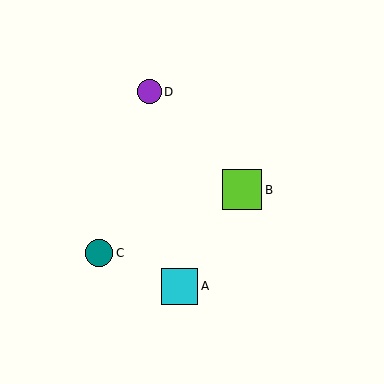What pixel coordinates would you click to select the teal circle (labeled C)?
Click at (99, 253) to select the teal circle C.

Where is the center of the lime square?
The center of the lime square is at (242, 190).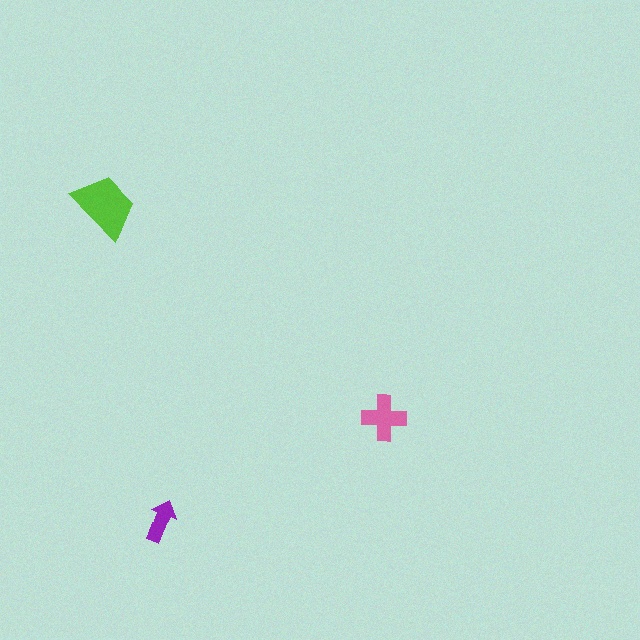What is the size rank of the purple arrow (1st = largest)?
3rd.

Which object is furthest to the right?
The pink cross is rightmost.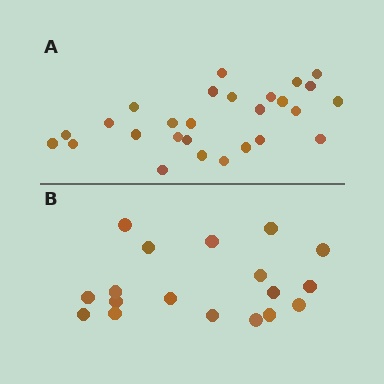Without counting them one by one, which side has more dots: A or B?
Region A (the top region) has more dots.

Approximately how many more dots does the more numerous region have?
Region A has roughly 8 or so more dots than region B.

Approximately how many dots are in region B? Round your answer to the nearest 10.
About 20 dots. (The exact count is 18, which rounds to 20.)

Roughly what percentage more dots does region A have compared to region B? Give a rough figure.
About 50% more.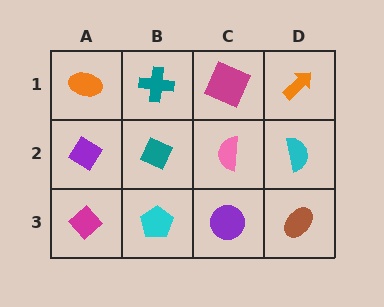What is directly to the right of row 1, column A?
A teal cross.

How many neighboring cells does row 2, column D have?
3.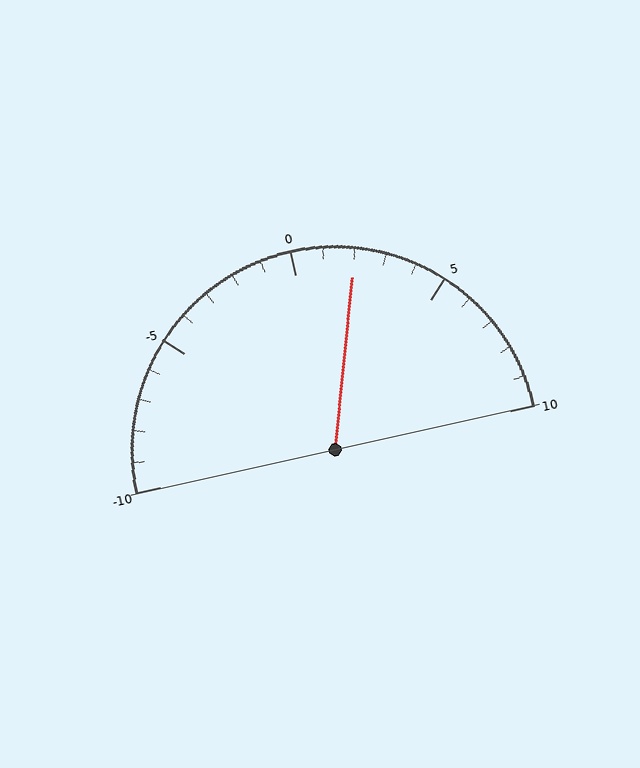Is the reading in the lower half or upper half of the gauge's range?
The reading is in the upper half of the range (-10 to 10).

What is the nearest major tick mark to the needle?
The nearest major tick mark is 0.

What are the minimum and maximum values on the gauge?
The gauge ranges from -10 to 10.